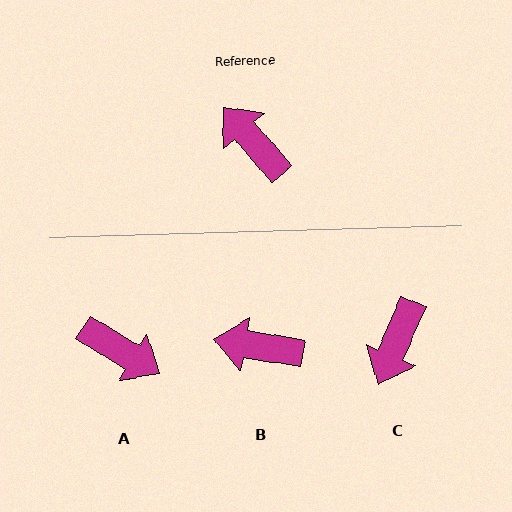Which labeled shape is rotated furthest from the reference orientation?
A, about 162 degrees away.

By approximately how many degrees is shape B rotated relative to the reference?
Approximately 40 degrees counter-clockwise.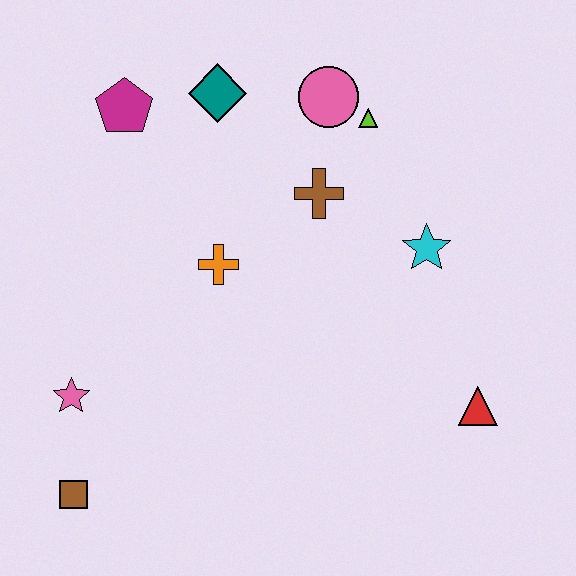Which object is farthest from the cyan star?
The brown square is farthest from the cyan star.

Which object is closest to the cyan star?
The brown cross is closest to the cyan star.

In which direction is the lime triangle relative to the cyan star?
The lime triangle is above the cyan star.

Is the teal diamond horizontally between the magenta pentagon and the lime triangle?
Yes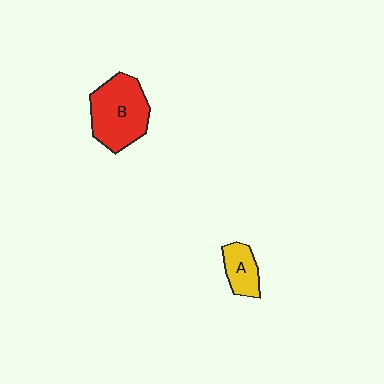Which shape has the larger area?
Shape B (red).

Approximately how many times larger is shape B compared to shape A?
Approximately 2.2 times.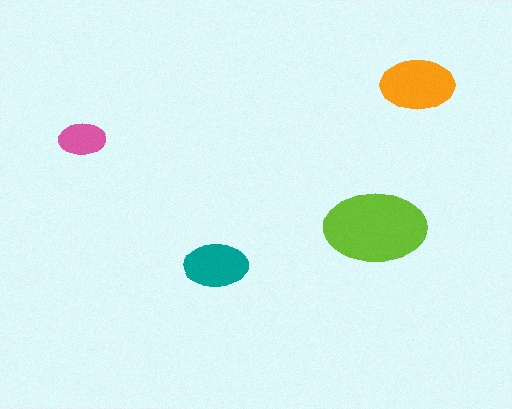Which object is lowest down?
The teal ellipse is bottommost.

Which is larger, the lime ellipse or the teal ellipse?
The lime one.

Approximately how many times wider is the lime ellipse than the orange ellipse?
About 1.5 times wider.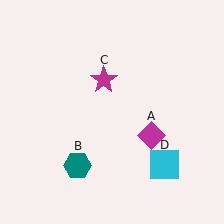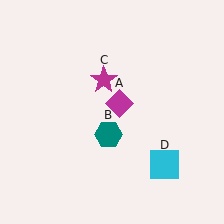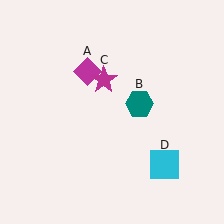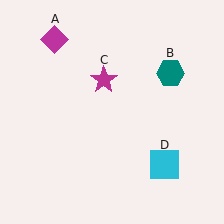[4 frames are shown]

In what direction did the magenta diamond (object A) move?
The magenta diamond (object A) moved up and to the left.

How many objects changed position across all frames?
2 objects changed position: magenta diamond (object A), teal hexagon (object B).